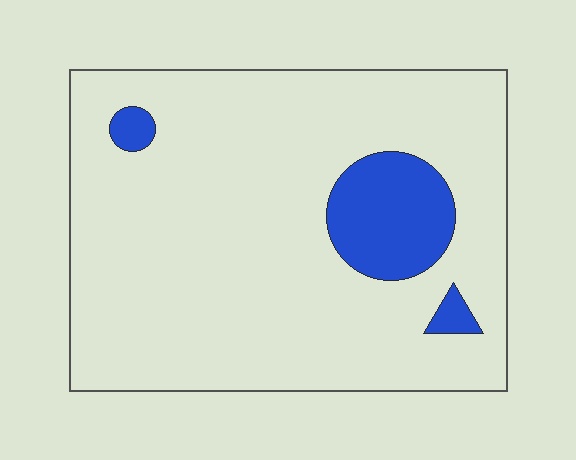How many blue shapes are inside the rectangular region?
3.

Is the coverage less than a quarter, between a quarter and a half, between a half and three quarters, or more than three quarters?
Less than a quarter.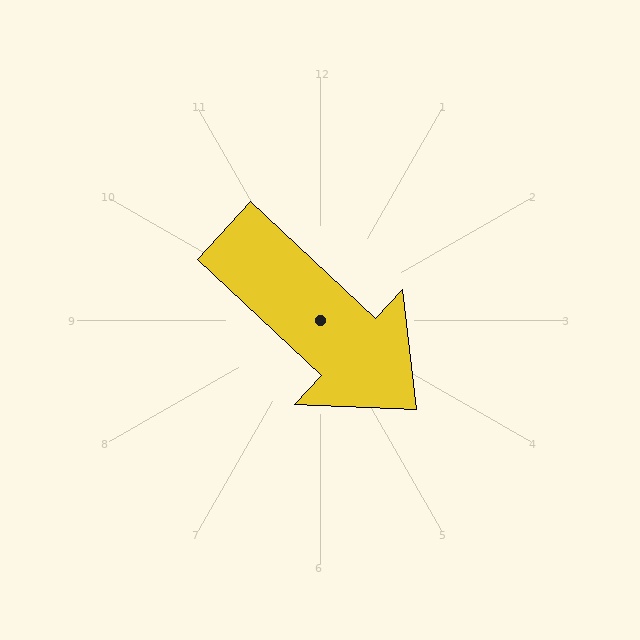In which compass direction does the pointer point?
Southeast.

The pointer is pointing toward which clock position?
Roughly 4 o'clock.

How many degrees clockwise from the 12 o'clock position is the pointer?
Approximately 133 degrees.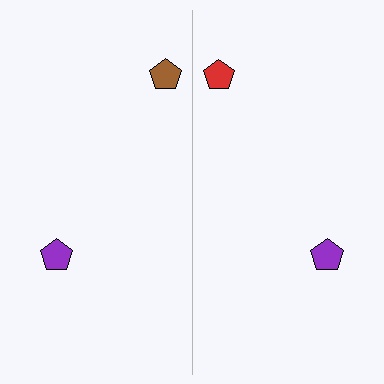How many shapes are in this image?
There are 4 shapes in this image.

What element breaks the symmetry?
The red pentagon on the right side breaks the symmetry — its mirror counterpart is brown.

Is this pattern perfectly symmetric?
No, the pattern is not perfectly symmetric. The red pentagon on the right side breaks the symmetry — its mirror counterpart is brown.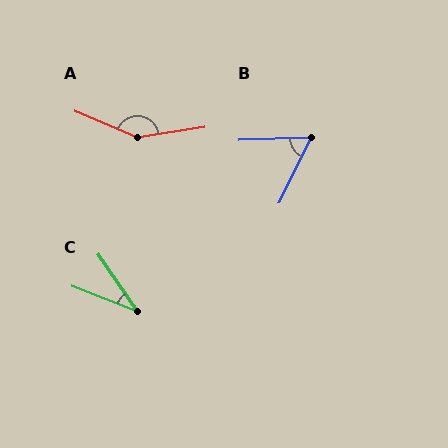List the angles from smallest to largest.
C (34°), B (62°), A (147°).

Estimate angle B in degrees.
Approximately 62 degrees.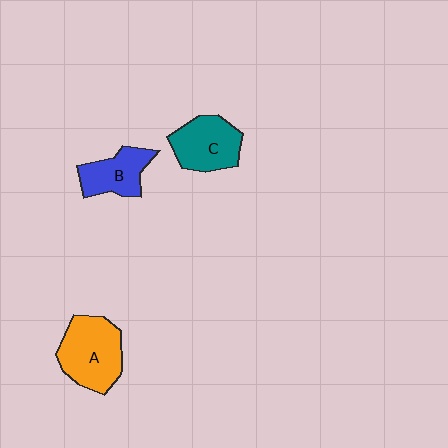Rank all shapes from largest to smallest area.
From largest to smallest: A (orange), C (teal), B (blue).